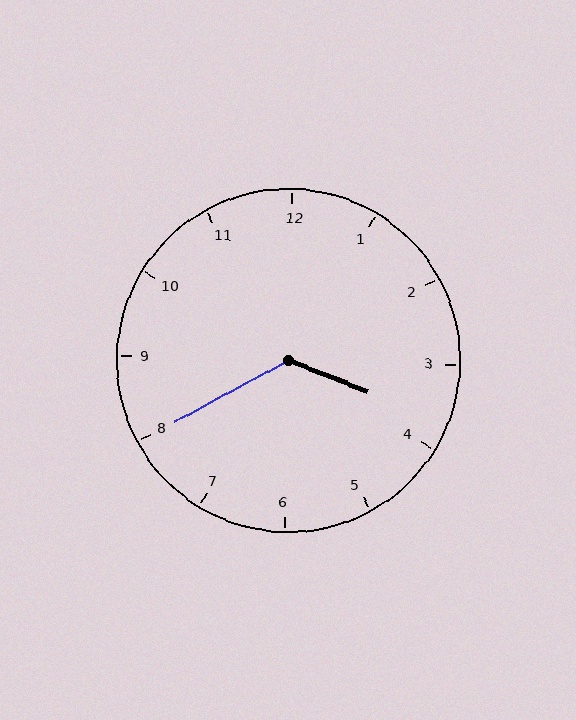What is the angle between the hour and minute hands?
Approximately 130 degrees.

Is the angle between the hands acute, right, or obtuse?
It is obtuse.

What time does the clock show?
3:40.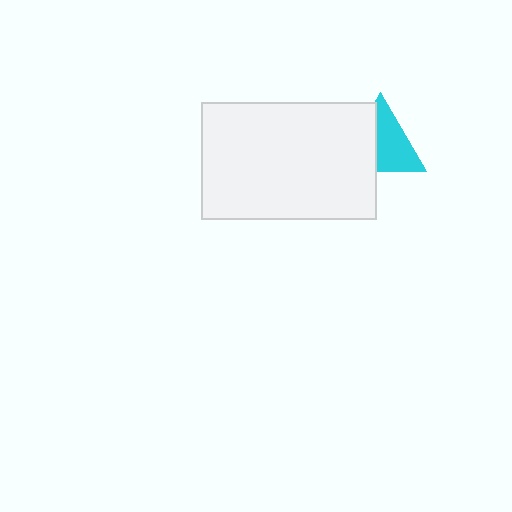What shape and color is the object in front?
The object in front is a white rectangle.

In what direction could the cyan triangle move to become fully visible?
The cyan triangle could move right. That would shift it out from behind the white rectangle entirely.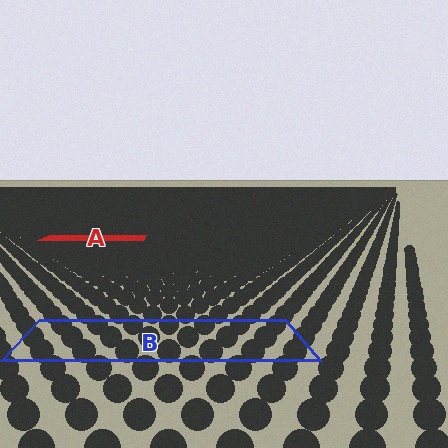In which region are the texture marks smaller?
The texture marks are smaller in region A, because it is farther away.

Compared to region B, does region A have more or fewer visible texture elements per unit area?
Region A has more texture elements per unit area — they are packed more densely because it is farther away.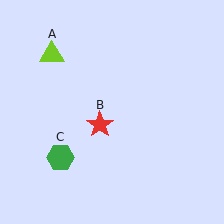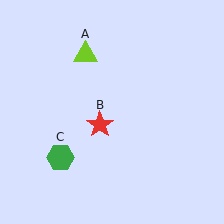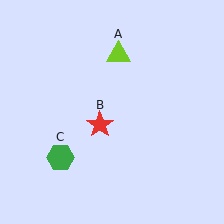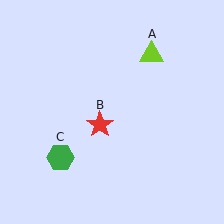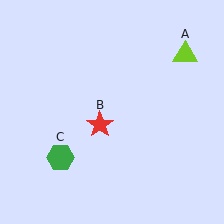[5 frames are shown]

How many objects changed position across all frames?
1 object changed position: lime triangle (object A).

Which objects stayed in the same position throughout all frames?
Red star (object B) and green hexagon (object C) remained stationary.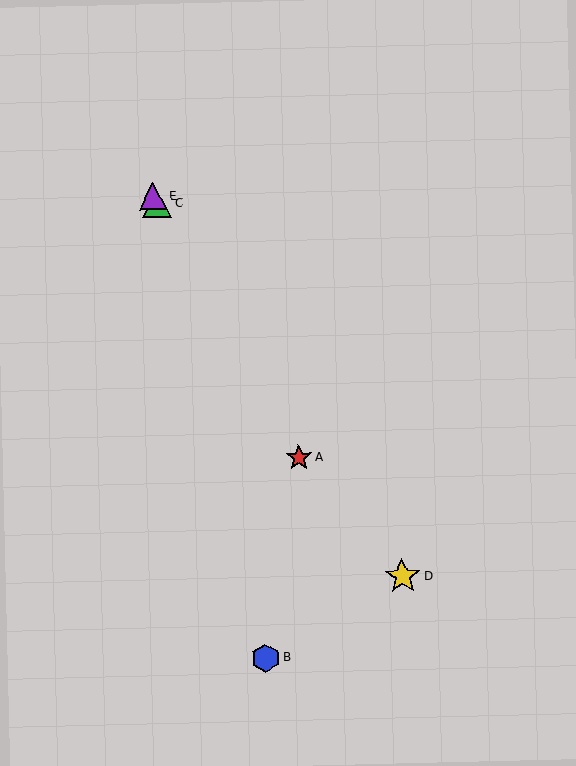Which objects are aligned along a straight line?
Objects A, C, E are aligned along a straight line.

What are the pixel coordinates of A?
Object A is at (299, 457).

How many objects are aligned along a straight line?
3 objects (A, C, E) are aligned along a straight line.